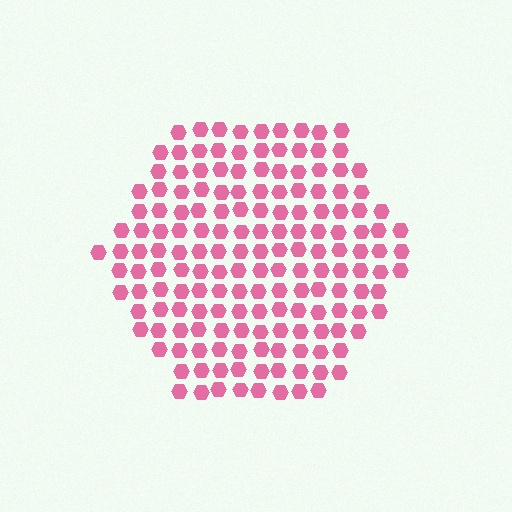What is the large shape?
The large shape is a hexagon.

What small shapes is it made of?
It is made of small hexagons.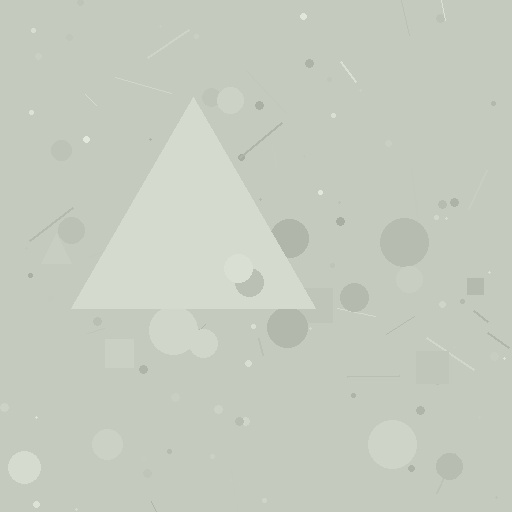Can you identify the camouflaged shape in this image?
The camouflaged shape is a triangle.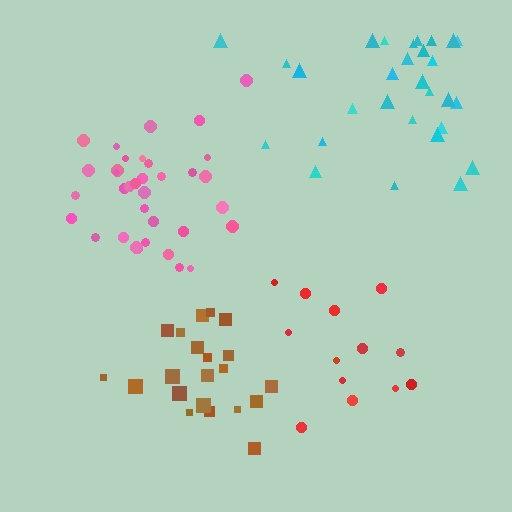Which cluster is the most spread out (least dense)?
Red.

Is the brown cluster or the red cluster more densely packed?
Brown.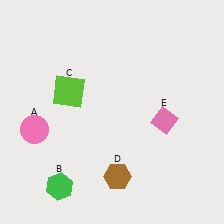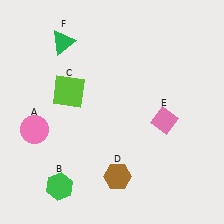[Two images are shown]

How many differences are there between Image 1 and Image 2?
There is 1 difference between the two images.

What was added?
A green triangle (F) was added in Image 2.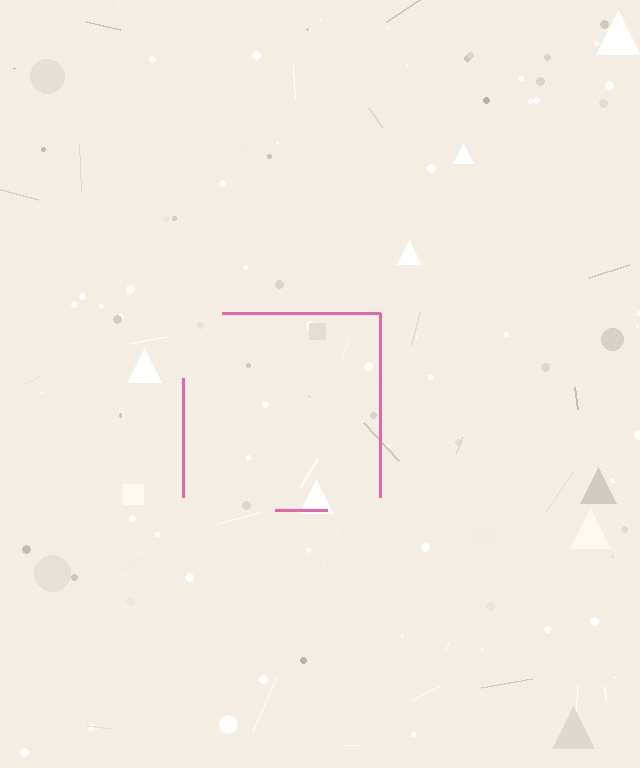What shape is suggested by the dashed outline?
The dashed outline suggests a square.